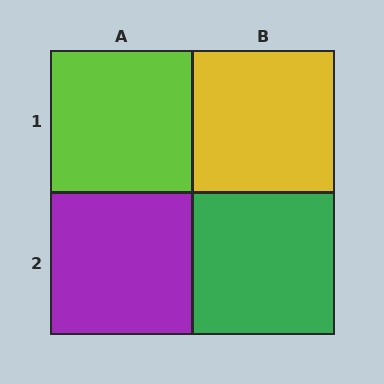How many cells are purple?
1 cell is purple.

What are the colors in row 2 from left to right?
Purple, green.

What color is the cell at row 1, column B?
Yellow.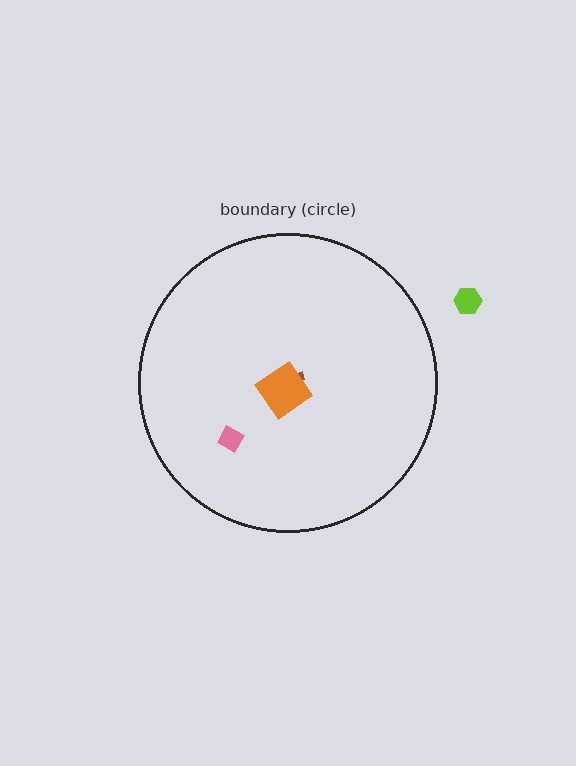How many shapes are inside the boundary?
3 inside, 1 outside.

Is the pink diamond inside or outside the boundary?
Inside.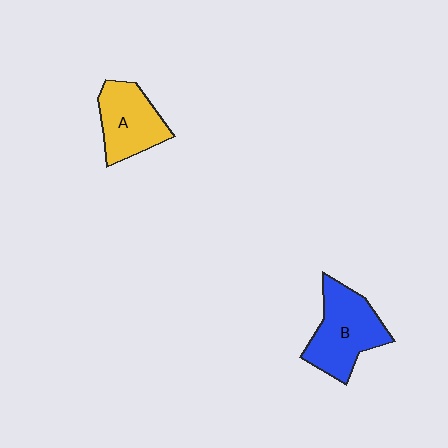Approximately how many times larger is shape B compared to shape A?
Approximately 1.2 times.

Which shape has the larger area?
Shape B (blue).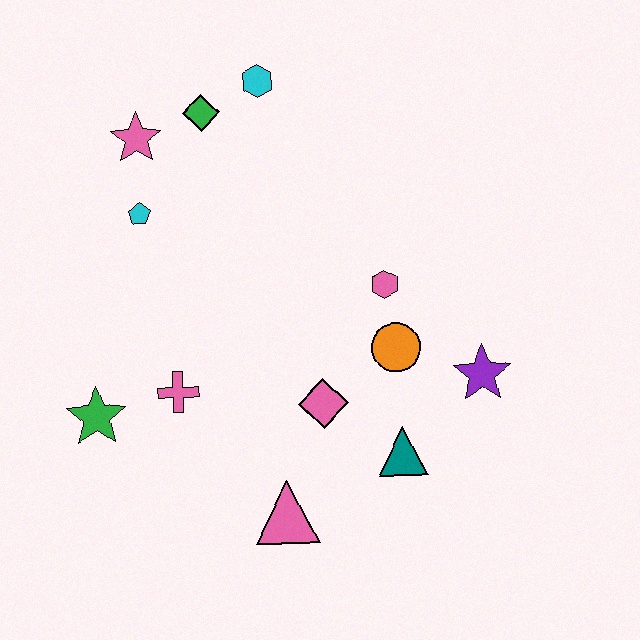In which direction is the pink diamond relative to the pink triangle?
The pink diamond is above the pink triangle.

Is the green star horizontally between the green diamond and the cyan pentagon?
No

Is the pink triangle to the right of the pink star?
Yes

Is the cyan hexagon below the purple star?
No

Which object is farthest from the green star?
The purple star is farthest from the green star.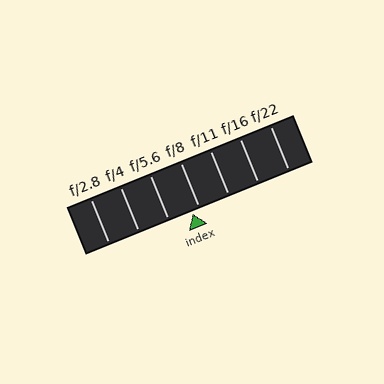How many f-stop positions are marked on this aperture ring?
There are 7 f-stop positions marked.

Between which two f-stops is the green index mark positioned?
The index mark is between f/5.6 and f/8.